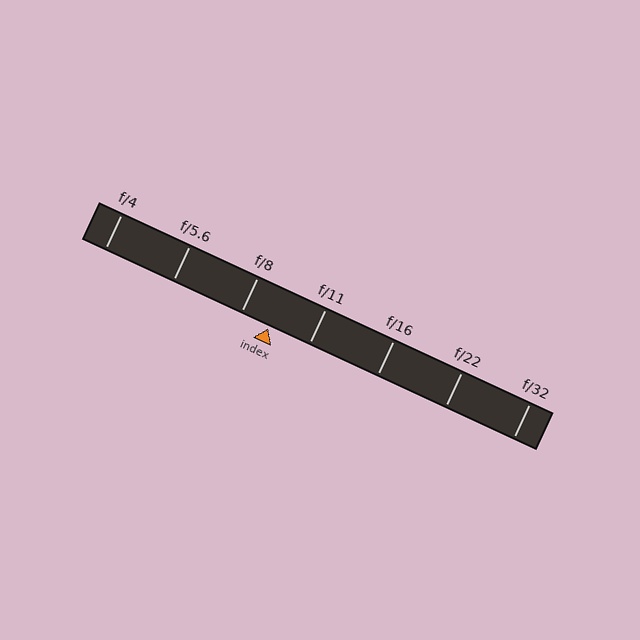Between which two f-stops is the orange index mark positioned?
The index mark is between f/8 and f/11.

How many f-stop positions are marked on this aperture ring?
There are 7 f-stop positions marked.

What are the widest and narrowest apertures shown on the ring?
The widest aperture shown is f/4 and the narrowest is f/32.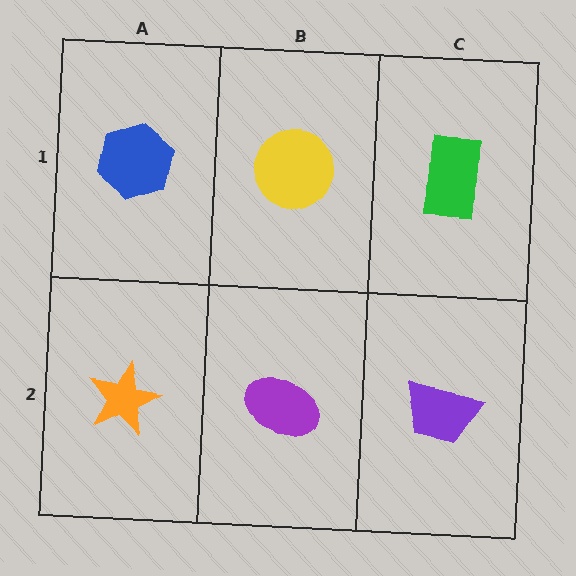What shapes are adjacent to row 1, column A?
An orange star (row 2, column A), a yellow circle (row 1, column B).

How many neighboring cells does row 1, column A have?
2.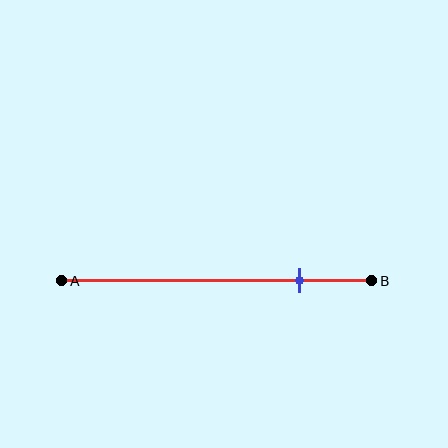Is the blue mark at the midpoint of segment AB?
No, the mark is at about 75% from A, not at the 50% midpoint.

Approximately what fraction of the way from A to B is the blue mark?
The blue mark is approximately 75% of the way from A to B.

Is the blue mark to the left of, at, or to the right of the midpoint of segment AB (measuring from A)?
The blue mark is to the right of the midpoint of segment AB.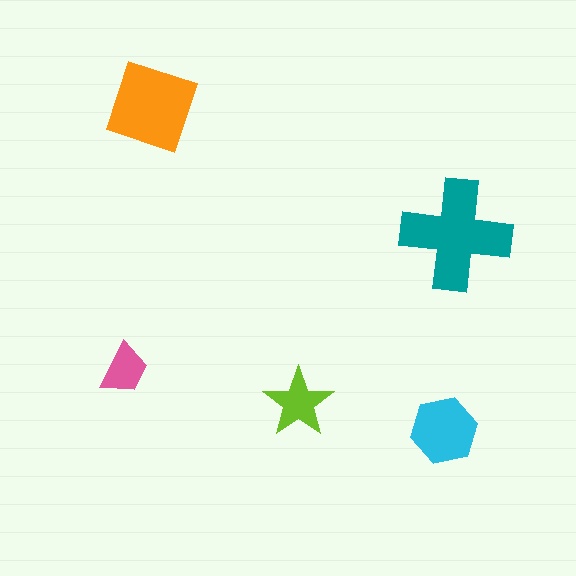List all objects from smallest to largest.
The pink trapezoid, the lime star, the cyan hexagon, the orange diamond, the teal cross.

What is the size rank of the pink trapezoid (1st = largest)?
5th.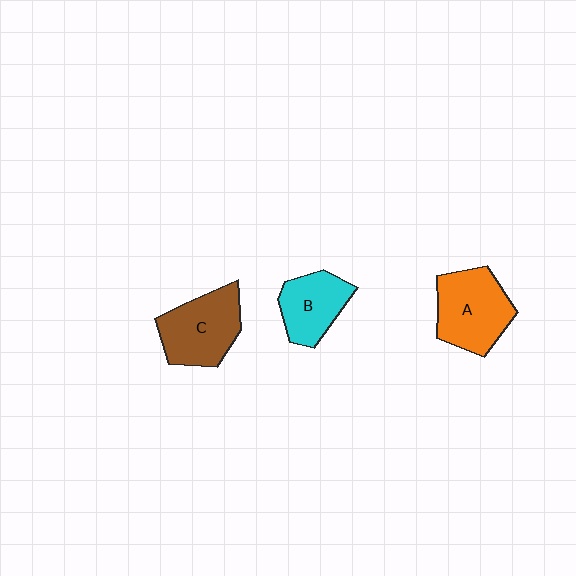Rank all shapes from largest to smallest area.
From largest to smallest: A (orange), C (brown), B (cyan).